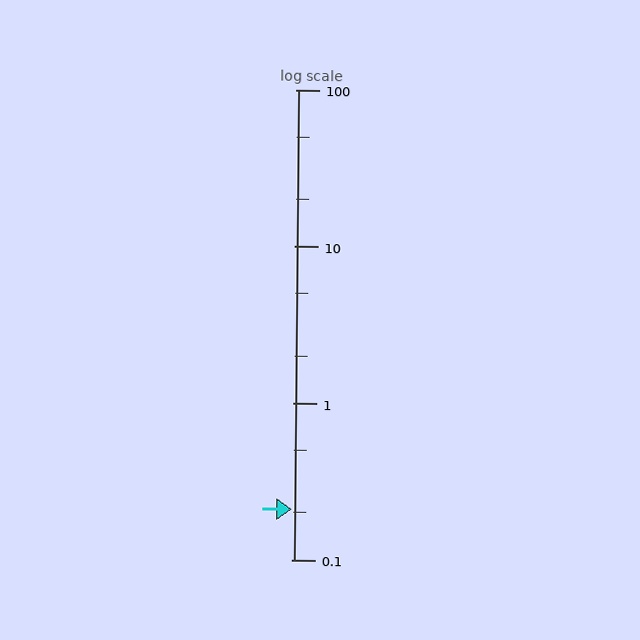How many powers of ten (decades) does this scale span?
The scale spans 3 decades, from 0.1 to 100.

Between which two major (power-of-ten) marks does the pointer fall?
The pointer is between 0.1 and 1.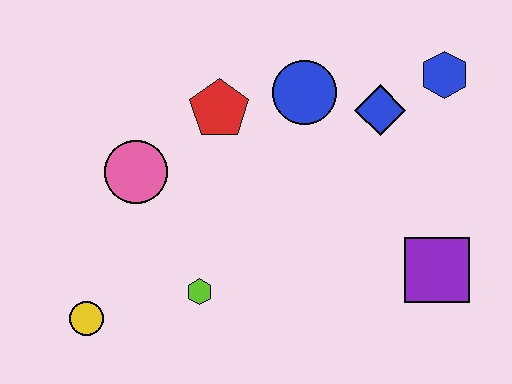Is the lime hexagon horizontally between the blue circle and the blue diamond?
No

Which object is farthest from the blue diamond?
The yellow circle is farthest from the blue diamond.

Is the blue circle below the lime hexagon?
No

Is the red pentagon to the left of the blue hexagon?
Yes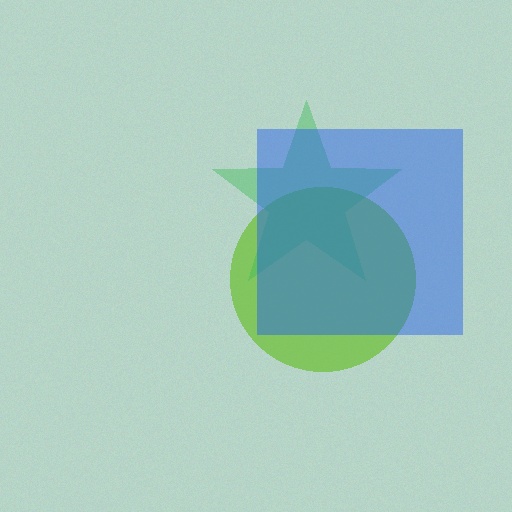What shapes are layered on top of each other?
The layered shapes are: a lime circle, a green star, a blue square.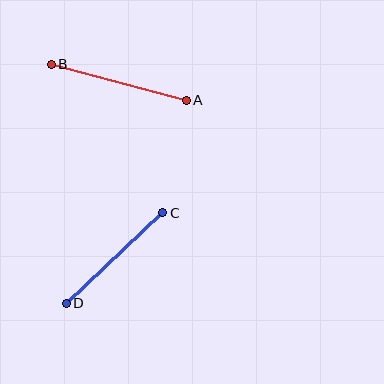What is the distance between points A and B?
The distance is approximately 140 pixels.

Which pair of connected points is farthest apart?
Points A and B are farthest apart.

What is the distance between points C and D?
The distance is approximately 132 pixels.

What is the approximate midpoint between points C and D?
The midpoint is at approximately (114, 258) pixels.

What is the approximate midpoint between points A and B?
The midpoint is at approximately (119, 82) pixels.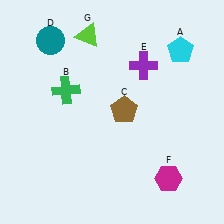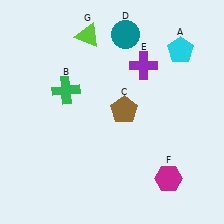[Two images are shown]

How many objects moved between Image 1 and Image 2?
1 object moved between the two images.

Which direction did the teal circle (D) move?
The teal circle (D) moved right.